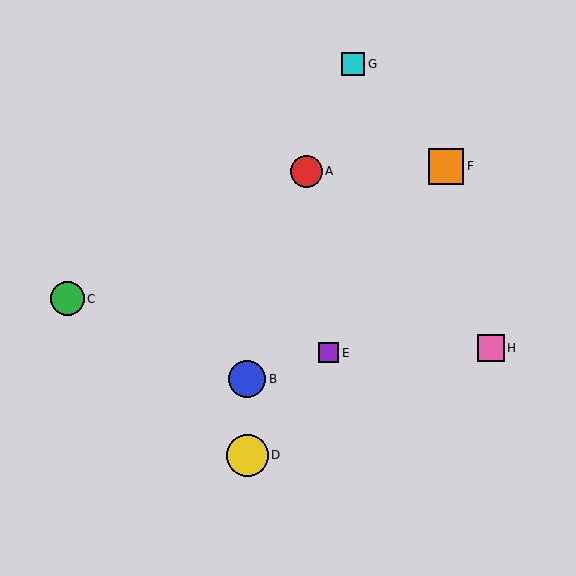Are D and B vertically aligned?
Yes, both are at x≈247.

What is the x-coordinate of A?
Object A is at x≈306.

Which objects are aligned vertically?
Objects B, D are aligned vertically.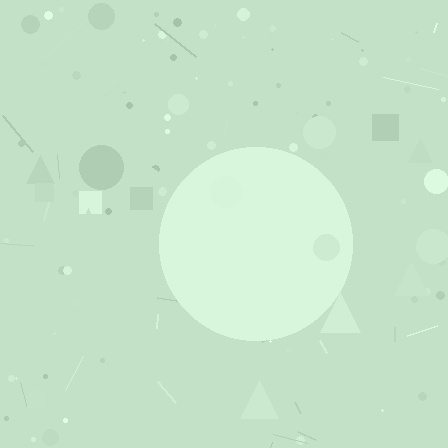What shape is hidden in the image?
A circle is hidden in the image.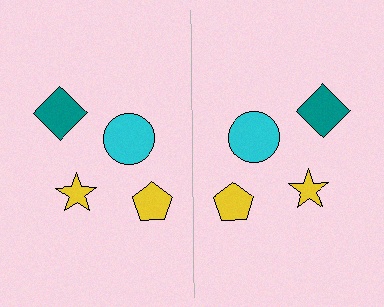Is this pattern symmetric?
Yes, this pattern has bilateral (reflection) symmetry.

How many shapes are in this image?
There are 8 shapes in this image.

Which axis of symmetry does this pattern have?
The pattern has a vertical axis of symmetry running through the center of the image.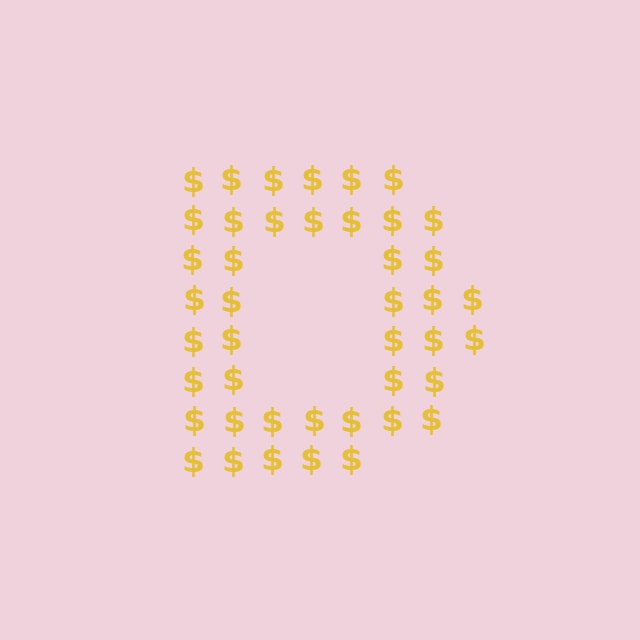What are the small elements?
The small elements are dollar signs.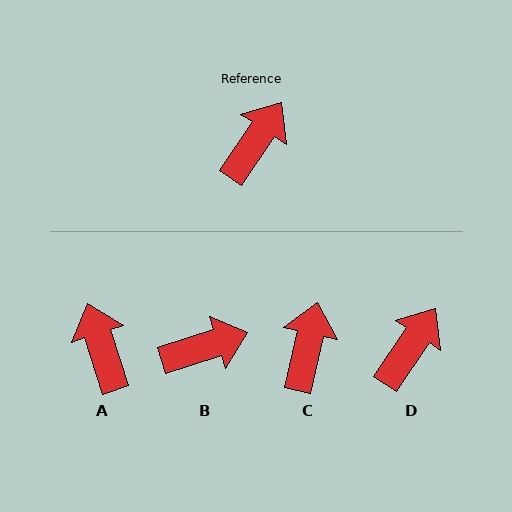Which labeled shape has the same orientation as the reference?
D.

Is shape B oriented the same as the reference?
No, it is off by about 38 degrees.